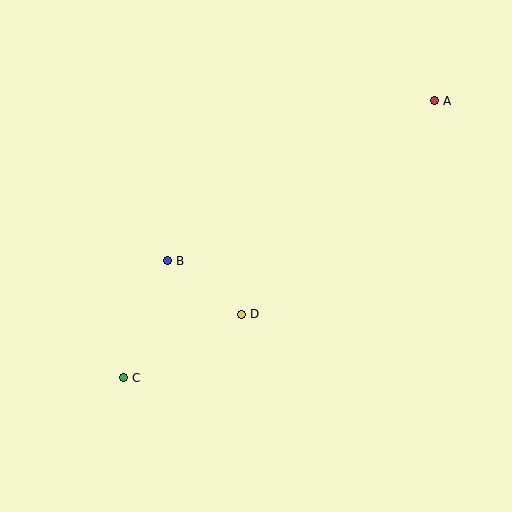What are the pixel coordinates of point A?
Point A is at (434, 101).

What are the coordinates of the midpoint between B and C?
The midpoint between B and C is at (145, 319).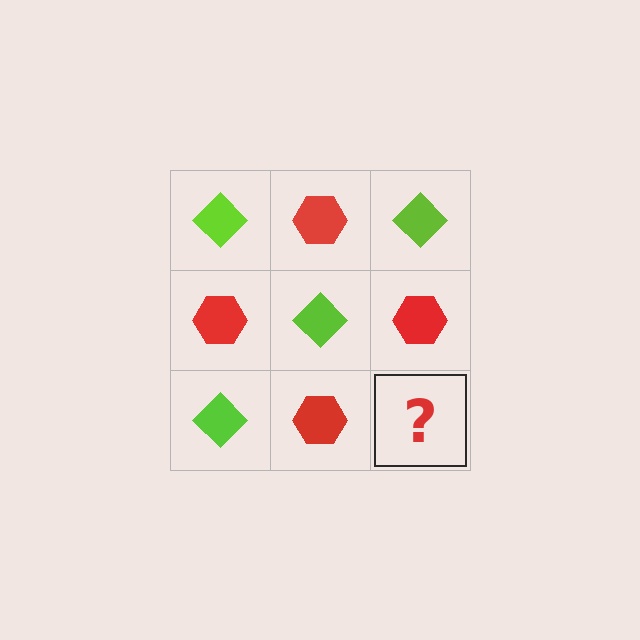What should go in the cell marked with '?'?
The missing cell should contain a lime diamond.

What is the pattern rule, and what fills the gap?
The rule is that it alternates lime diamond and red hexagon in a checkerboard pattern. The gap should be filled with a lime diamond.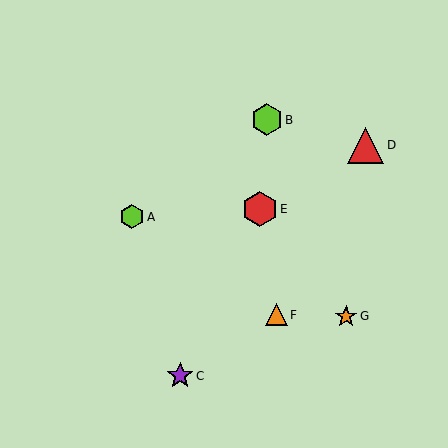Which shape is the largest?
The red triangle (labeled D) is the largest.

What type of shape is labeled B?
Shape B is a lime hexagon.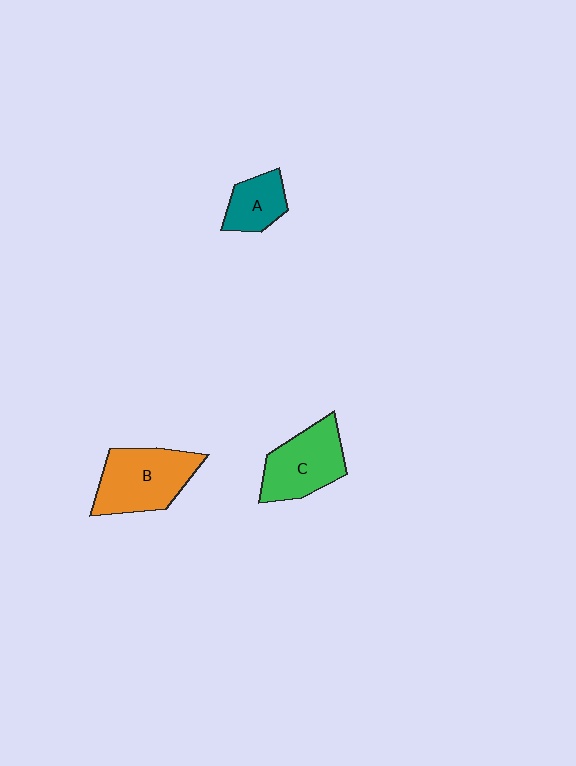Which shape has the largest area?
Shape B (orange).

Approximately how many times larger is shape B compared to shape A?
Approximately 1.9 times.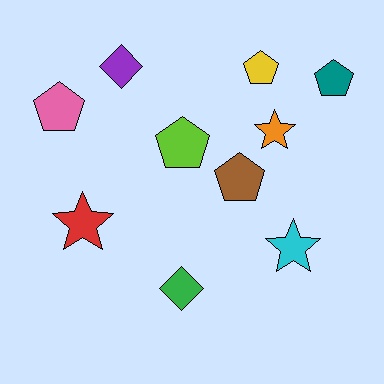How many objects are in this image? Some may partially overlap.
There are 10 objects.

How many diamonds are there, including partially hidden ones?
There are 2 diamonds.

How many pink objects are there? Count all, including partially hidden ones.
There is 1 pink object.